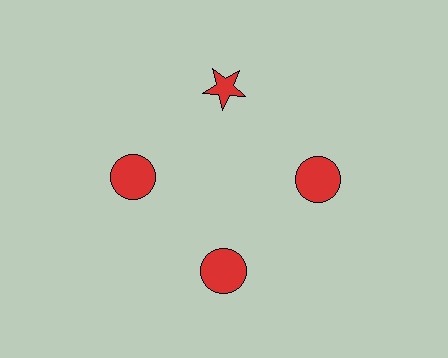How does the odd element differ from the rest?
It has a different shape: star instead of circle.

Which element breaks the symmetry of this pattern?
The red star at roughly the 12 o'clock position breaks the symmetry. All other shapes are red circles.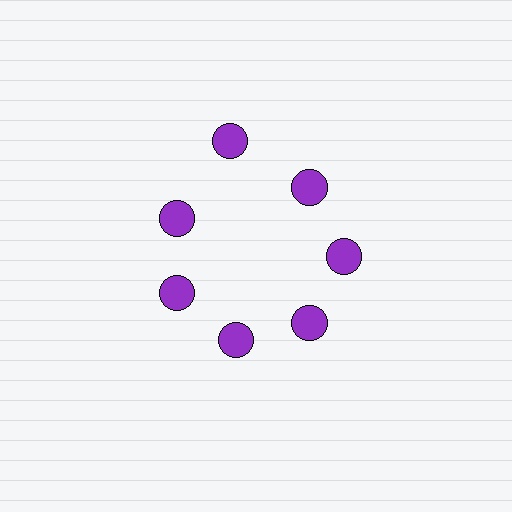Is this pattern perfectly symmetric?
No. The 7 purple circles are arranged in a ring, but one element near the 12 o'clock position is pushed outward from the center, breaking the 7-fold rotational symmetry.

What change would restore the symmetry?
The symmetry would be restored by moving it inward, back onto the ring so that all 7 circles sit at equal angles and equal distance from the center.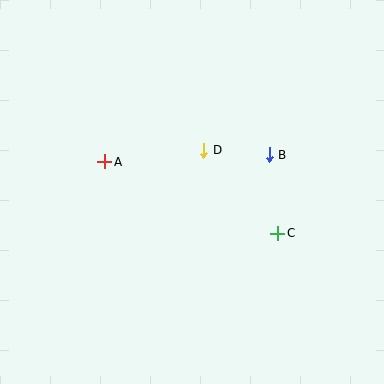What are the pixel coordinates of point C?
Point C is at (278, 233).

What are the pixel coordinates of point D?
Point D is at (204, 150).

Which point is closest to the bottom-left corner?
Point A is closest to the bottom-left corner.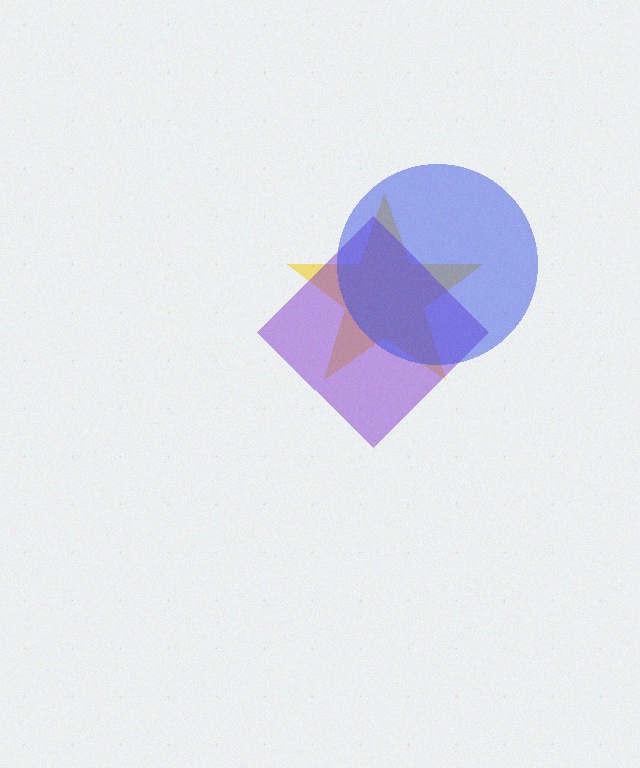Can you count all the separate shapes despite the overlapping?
Yes, there are 3 separate shapes.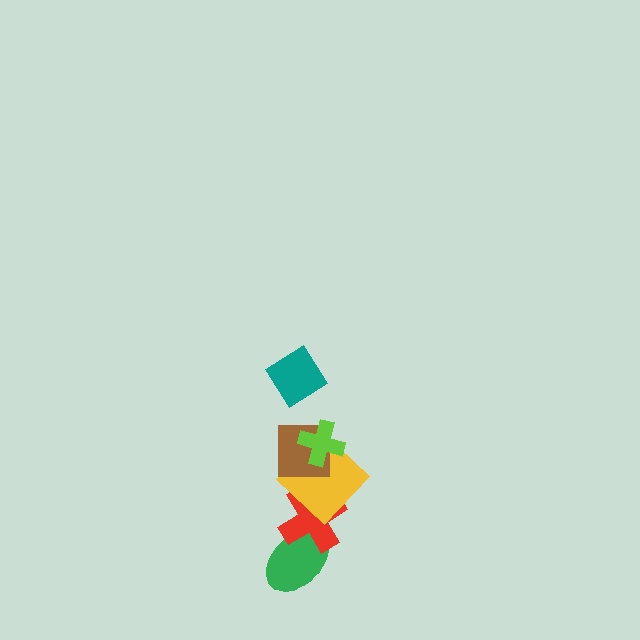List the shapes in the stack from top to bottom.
From top to bottom: the teal diamond, the lime cross, the brown square, the yellow diamond, the red cross, the green ellipse.